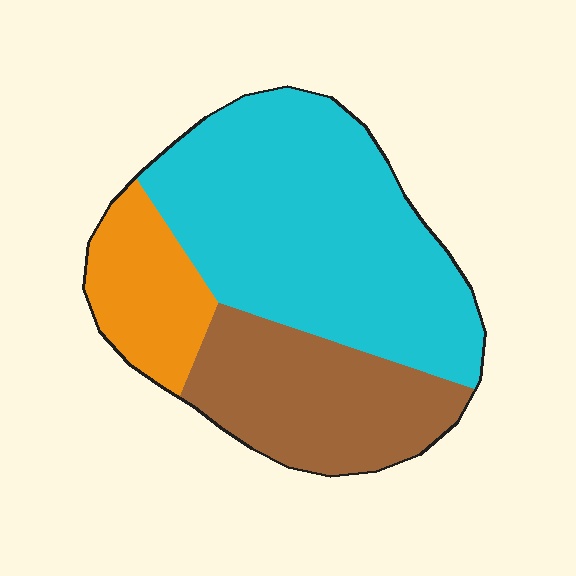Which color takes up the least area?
Orange, at roughly 15%.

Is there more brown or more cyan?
Cyan.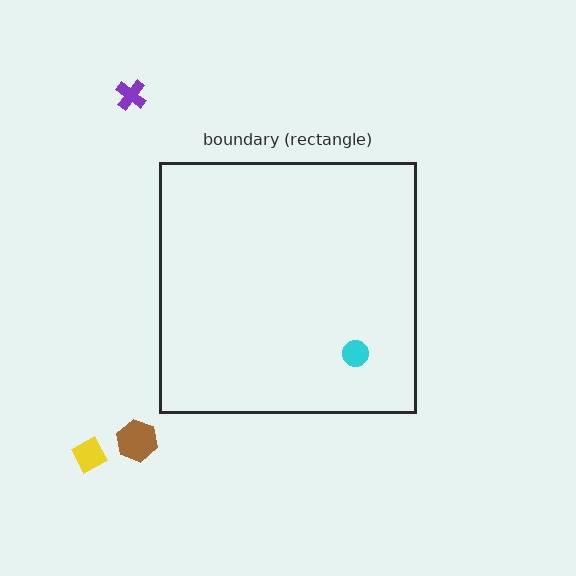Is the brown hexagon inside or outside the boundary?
Outside.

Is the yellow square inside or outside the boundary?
Outside.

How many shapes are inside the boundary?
1 inside, 3 outside.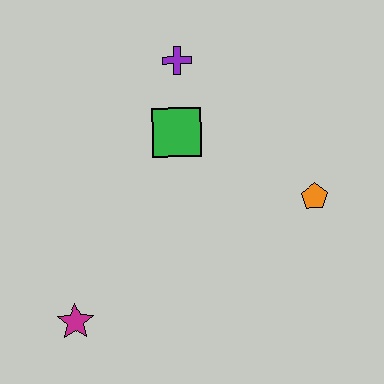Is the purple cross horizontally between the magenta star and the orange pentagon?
Yes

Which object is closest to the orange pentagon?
The green square is closest to the orange pentagon.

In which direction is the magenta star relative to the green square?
The magenta star is below the green square.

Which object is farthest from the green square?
The magenta star is farthest from the green square.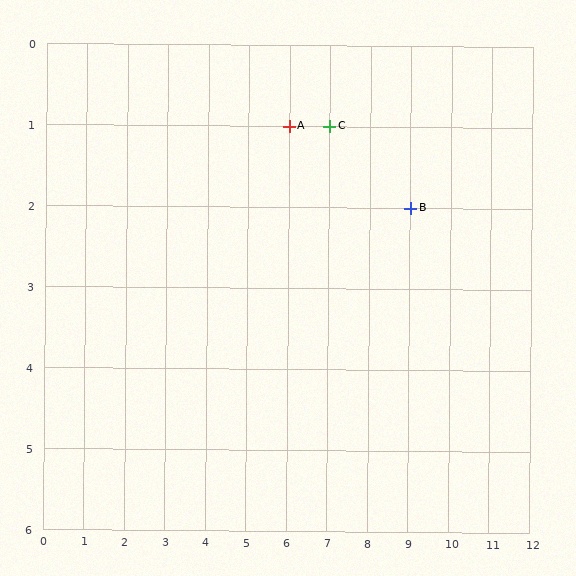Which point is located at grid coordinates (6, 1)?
Point A is at (6, 1).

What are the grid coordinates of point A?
Point A is at grid coordinates (6, 1).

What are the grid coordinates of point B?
Point B is at grid coordinates (9, 2).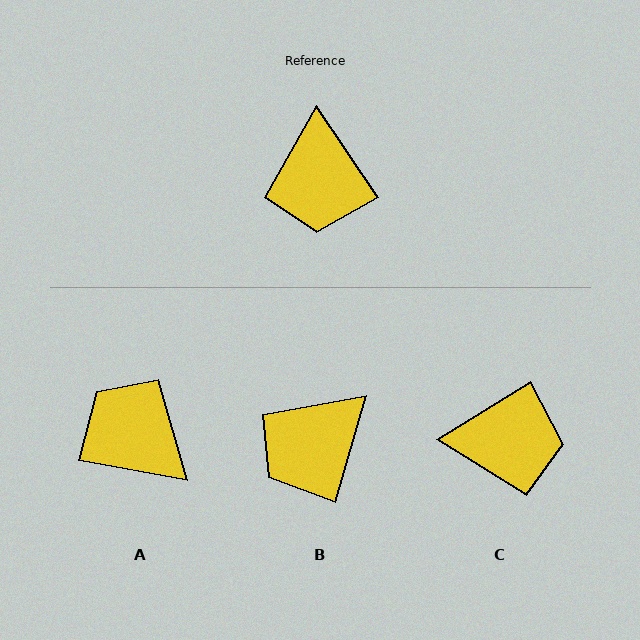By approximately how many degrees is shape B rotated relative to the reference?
Approximately 50 degrees clockwise.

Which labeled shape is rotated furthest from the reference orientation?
A, about 134 degrees away.